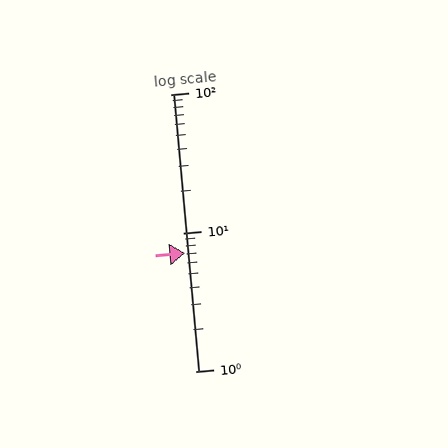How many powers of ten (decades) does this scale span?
The scale spans 2 decades, from 1 to 100.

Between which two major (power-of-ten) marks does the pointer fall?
The pointer is between 1 and 10.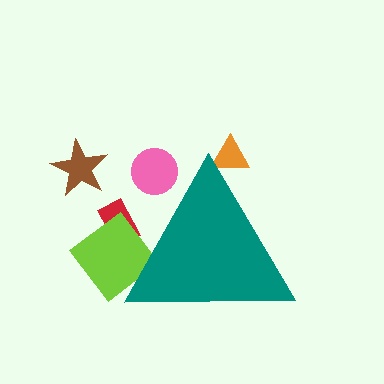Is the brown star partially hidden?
No, the brown star is fully visible.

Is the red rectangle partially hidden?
Yes, the red rectangle is partially hidden behind the teal triangle.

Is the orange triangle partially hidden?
Yes, the orange triangle is partially hidden behind the teal triangle.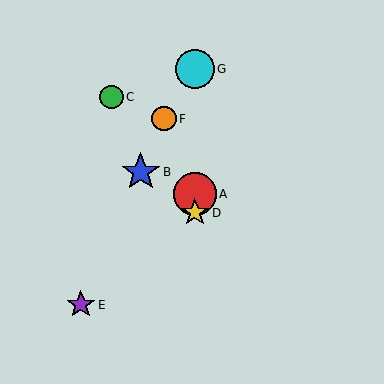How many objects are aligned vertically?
3 objects (A, D, G) are aligned vertically.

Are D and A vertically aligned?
Yes, both are at x≈195.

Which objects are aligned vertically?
Objects A, D, G are aligned vertically.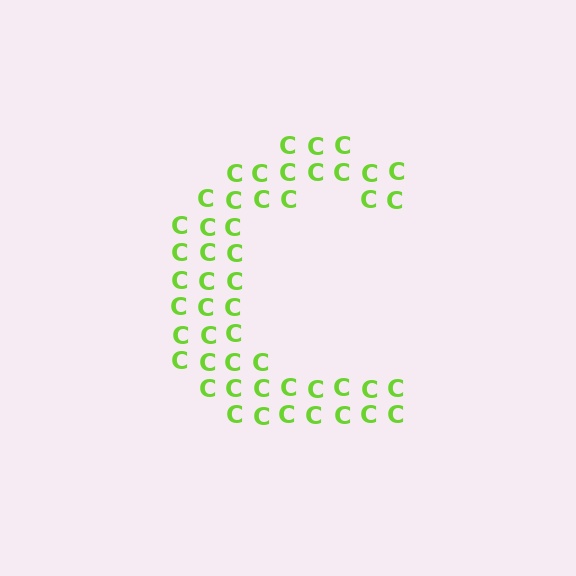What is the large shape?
The large shape is the letter C.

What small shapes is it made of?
It is made of small letter C's.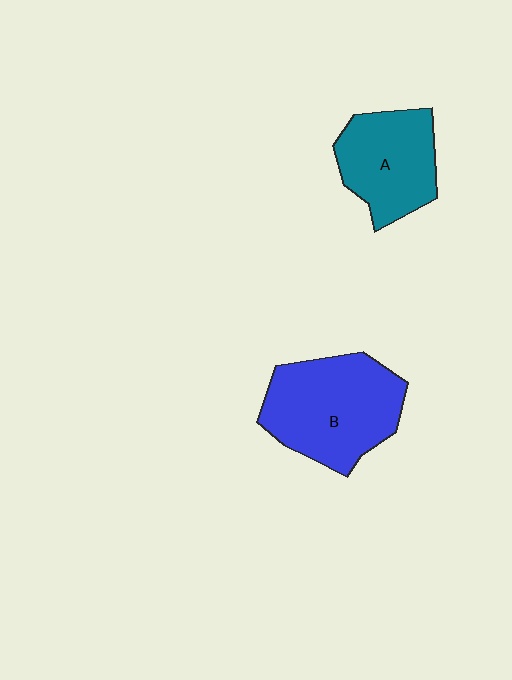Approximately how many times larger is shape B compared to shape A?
Approximately 1.4 times.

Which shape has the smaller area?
Shape A (teal).